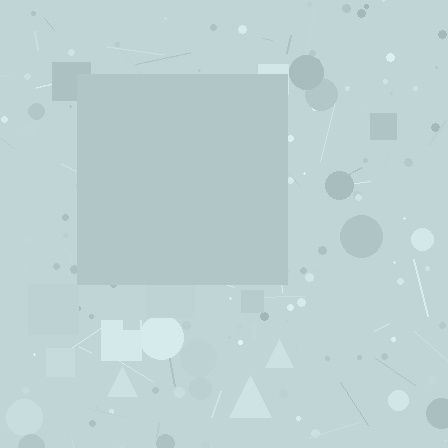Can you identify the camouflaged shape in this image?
The camouflaged shape is a square.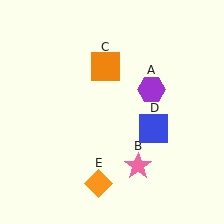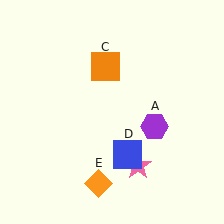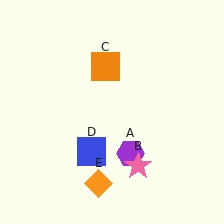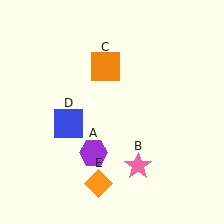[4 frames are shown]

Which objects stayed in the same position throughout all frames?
Pink star (object B) and orange square (object C) and orange diamond (object E) remained stationary.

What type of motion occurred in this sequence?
The purple hexagon (object A), blue square (object D) rotated clockwise around the center of the scene.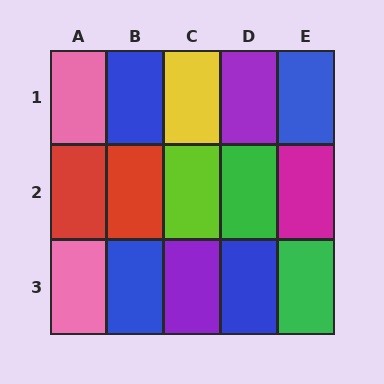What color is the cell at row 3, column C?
Purple.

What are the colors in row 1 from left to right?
Pink, blue, yellow, purple, blue.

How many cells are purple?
2 cells are purple.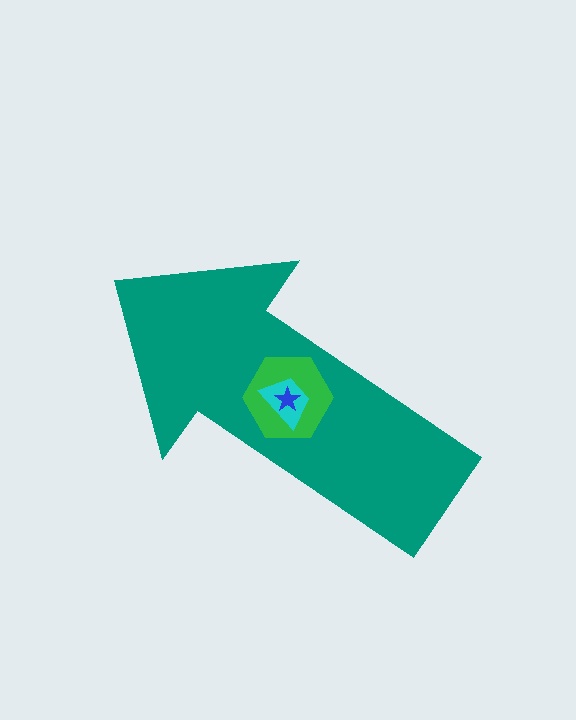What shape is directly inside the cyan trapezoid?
The blue star.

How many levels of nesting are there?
4.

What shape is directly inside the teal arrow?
The green hexagon.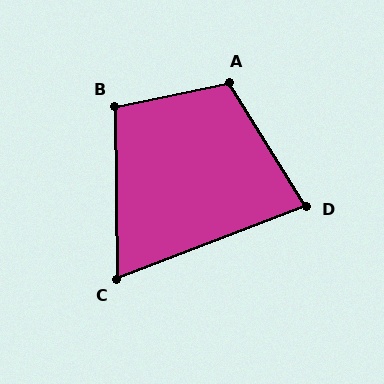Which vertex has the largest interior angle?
A, at approximately 110 degrees.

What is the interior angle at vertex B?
Approximately 101 degrees (obtuse).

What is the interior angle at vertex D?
Approximately 79 degrees (acute).